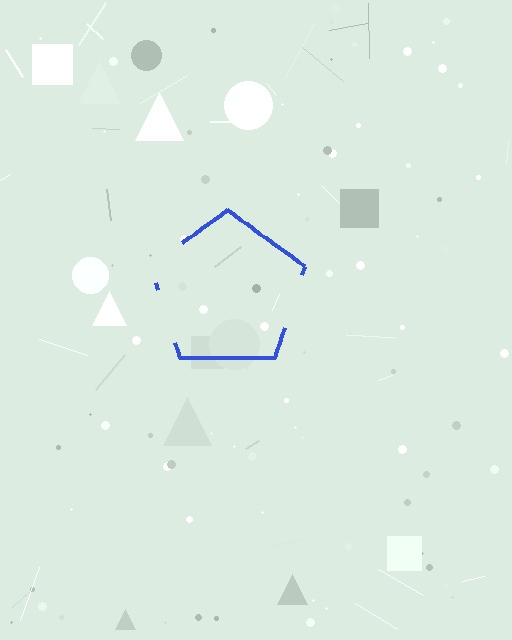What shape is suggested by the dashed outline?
The dashed outline suggests a pentagon.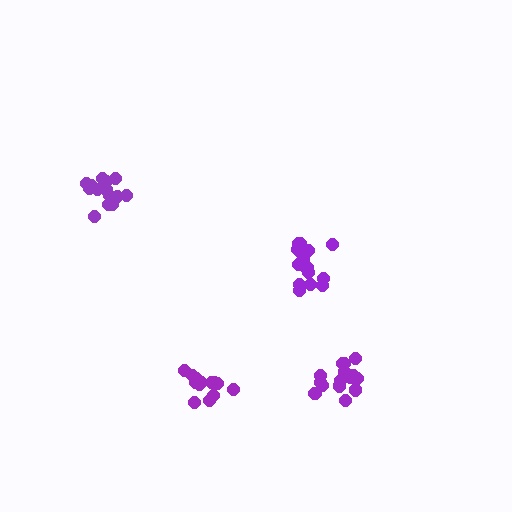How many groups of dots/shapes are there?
There are 4 groups.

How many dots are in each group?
Group 1: 17 dots, Group 2: 14 dots, Group 3: 13 dots, Group 4: 16 dots (60 total).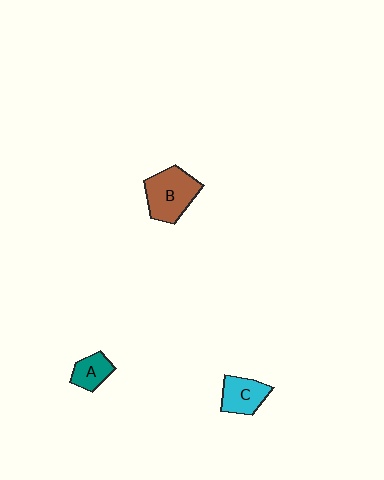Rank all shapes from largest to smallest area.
From largest to smallest: B (brown), C (cyan), A (teal).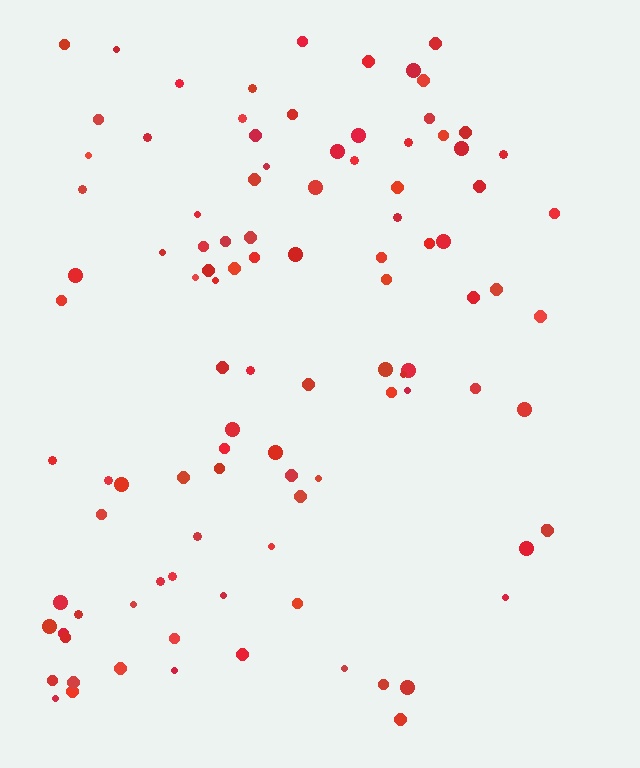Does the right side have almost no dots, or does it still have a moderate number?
Still a moderate number, just noticeably fewer than the left.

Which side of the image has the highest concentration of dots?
The left.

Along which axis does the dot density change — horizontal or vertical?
Horizontal.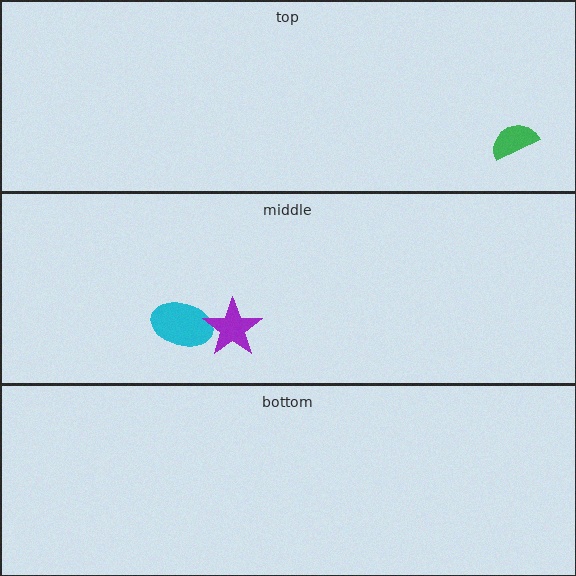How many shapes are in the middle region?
2.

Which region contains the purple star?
The middle region.